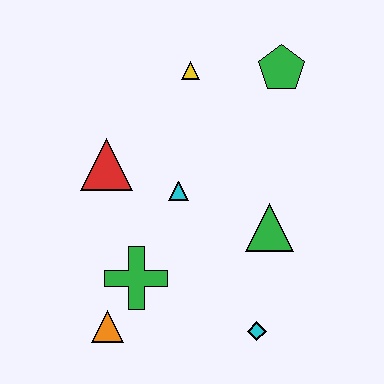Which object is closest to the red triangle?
The cyan triangle is closest to the red triangle.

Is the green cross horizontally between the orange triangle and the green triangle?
Yes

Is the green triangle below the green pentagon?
Yes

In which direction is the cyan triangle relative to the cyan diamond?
The cyan triangle is above the cyan diamond.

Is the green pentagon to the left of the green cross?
No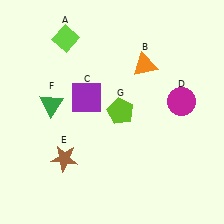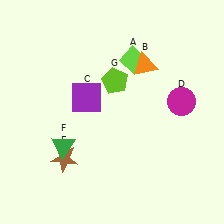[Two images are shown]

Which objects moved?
The objects that moved are: the lime diamond (A), the green triangle (F), the lime pentagon (G).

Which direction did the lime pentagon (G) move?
The lime pentagon (G) moved up.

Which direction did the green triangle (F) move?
The green triangle (F) moved down.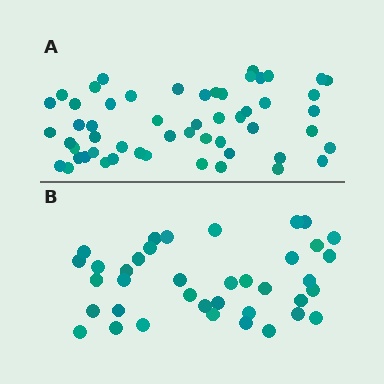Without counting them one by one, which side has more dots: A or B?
Region A (the top region) has more dots.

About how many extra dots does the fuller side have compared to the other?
Region A has approximately 15 more dots than region B.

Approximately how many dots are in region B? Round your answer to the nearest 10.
About 40 dots. (The exact count is 38, which rounds to 40.)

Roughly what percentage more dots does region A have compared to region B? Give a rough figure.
About 40% more.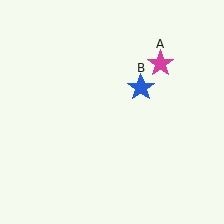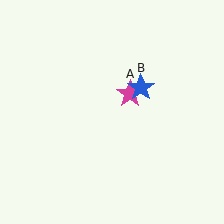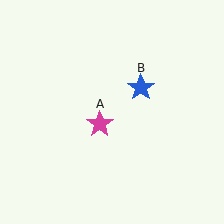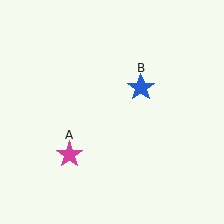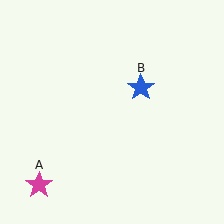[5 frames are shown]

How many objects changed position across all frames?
1 object changed position: magenta star (object A).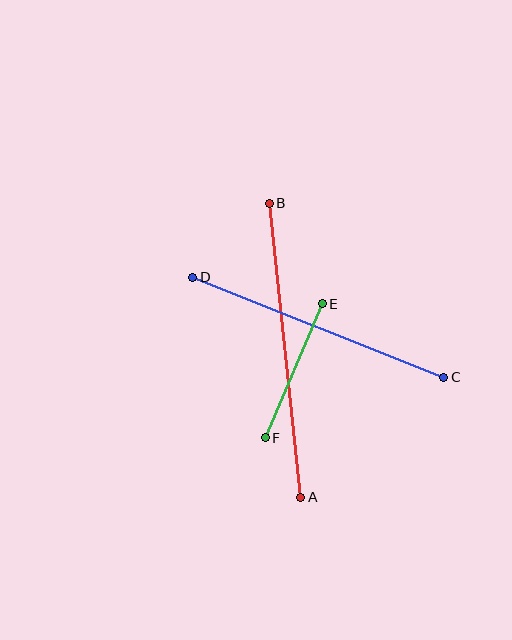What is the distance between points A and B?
The distance is approximately 296 pixels.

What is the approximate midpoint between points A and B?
The midpoint is at approximately (285, 350) pixels.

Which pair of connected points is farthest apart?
Points A and B are farthest apart.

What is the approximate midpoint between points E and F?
The midpoint is at approximately (294, 371) pixels.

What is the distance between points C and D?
The distance is approximately 271 pixels.